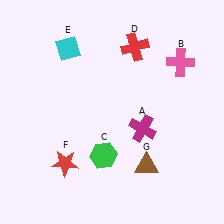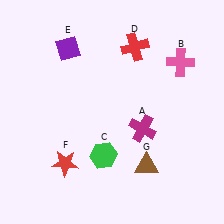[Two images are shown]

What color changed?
The diamond (E) changed from cyan in Image 1 to purple in Image 2.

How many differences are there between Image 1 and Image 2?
There is 1 difference between the two images.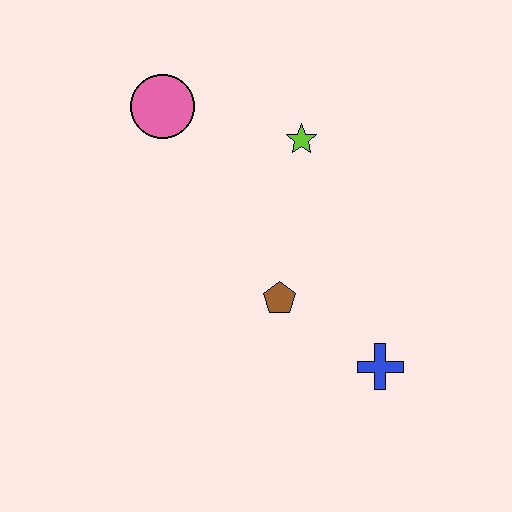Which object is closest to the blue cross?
The brown pentagon is closest to the blue cross.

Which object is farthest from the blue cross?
The pink circle is farthest from the blue cross.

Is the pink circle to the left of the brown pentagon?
Yes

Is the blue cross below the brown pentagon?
Yes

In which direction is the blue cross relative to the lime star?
The blue cross is below the lime star.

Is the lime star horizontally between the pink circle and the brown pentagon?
No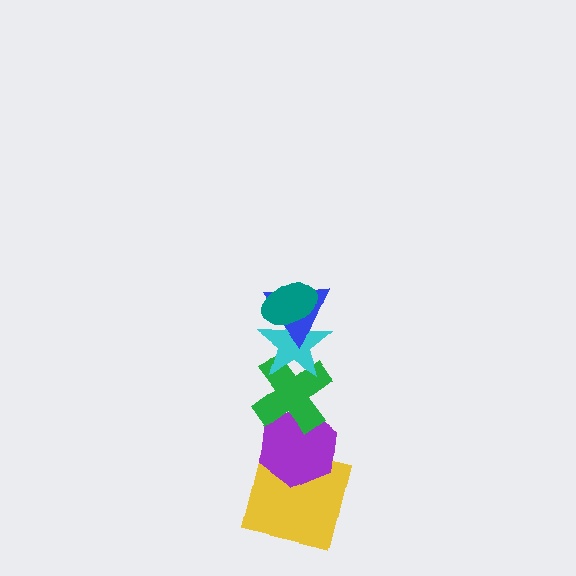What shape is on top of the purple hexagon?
The green cross is on top of the purple hexagon.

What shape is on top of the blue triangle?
The teal ellipse is on top of the blue triangle.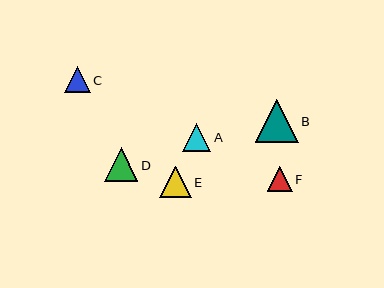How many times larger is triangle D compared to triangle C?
Triangle D is approximately 1.3 times the size of triangle C.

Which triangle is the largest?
Triangle B is the largest with a size of approximately 43 pixels.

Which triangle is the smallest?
Triangle F is the smallest with a size of approximately 25 pixels.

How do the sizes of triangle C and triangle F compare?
Triangle C and triangle F are approximately the same size.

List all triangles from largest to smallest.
From largest to smallest: B, D, E, A, C, F.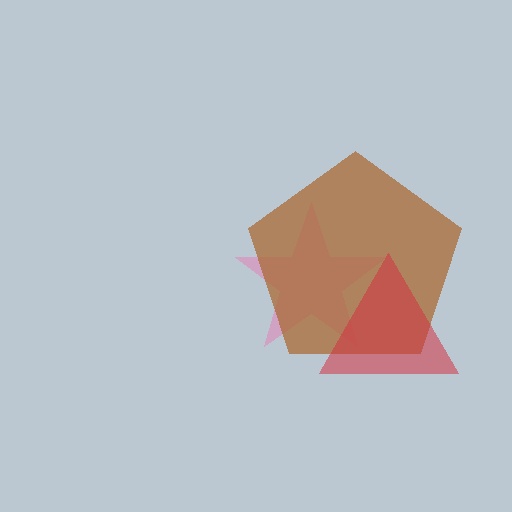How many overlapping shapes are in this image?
There are 3 overlapping shapes in the image.